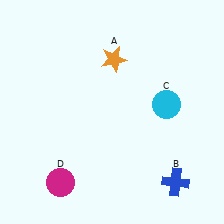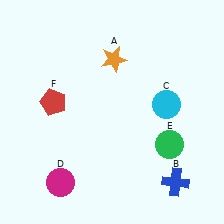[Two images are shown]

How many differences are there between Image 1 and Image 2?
There are 2 differences between the two images.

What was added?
A green circle (E), a red pentagon (F) were added in Image 2.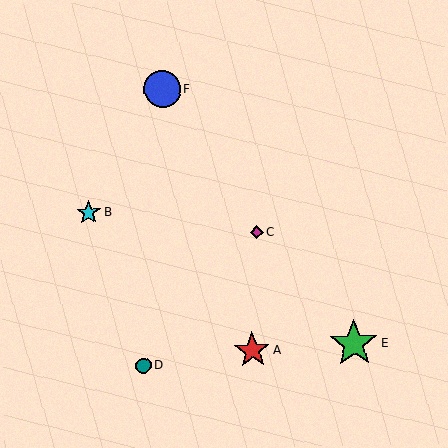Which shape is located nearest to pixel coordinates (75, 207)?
The cyan star (labeled B) at (88, 212) is nearest to that location.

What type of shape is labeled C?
Shape C is a magenta diamond.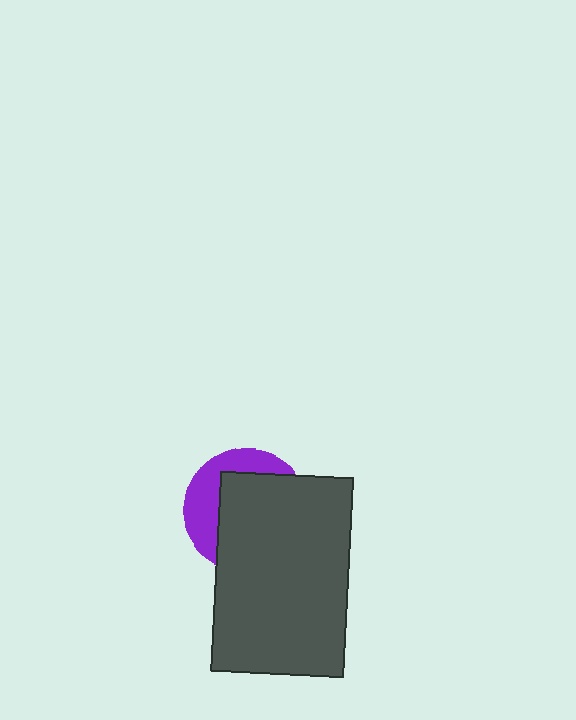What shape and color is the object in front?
The object in front is a dark gray rectangle.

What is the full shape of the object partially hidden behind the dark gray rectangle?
The partially hidden object is a purple circle.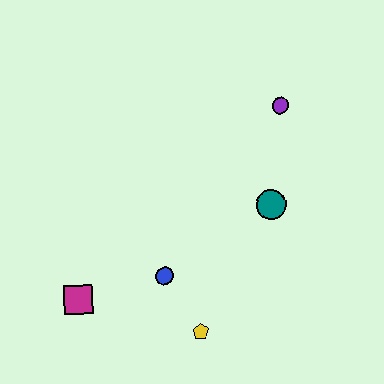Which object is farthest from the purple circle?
The magenta square is farthest from the purple circle.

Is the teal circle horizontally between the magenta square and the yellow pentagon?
No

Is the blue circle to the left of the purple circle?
Yes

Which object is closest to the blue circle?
The yellow pentagon is closest to the blue circle.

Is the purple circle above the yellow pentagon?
Yes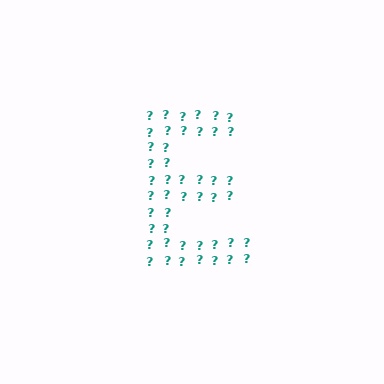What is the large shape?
The large shape is the letter E.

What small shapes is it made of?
It is made of small question marks.